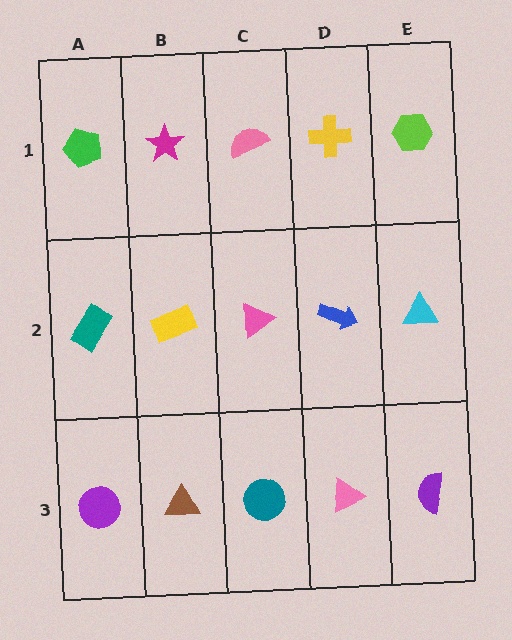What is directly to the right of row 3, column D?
A purple semicircle.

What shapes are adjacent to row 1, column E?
A cyan triangle (row 2, column E), a yellow cross (row 1, column D).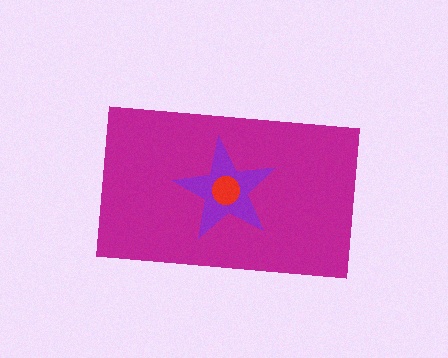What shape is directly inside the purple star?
The red circle.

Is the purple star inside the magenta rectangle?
Yes.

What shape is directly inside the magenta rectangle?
The purple star.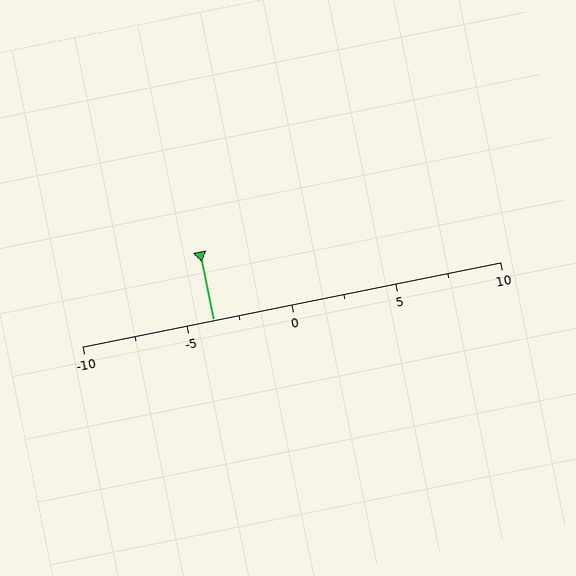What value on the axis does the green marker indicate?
The marker indicates approximately -3.8.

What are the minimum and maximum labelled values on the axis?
The axis runs from -10 to 10.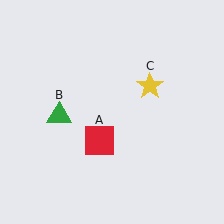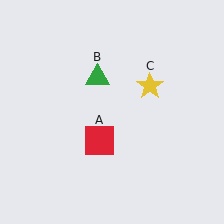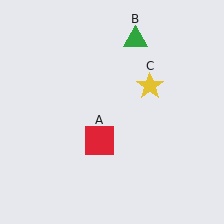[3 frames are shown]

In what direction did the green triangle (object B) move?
The green triangle (object B) moved up and to the right.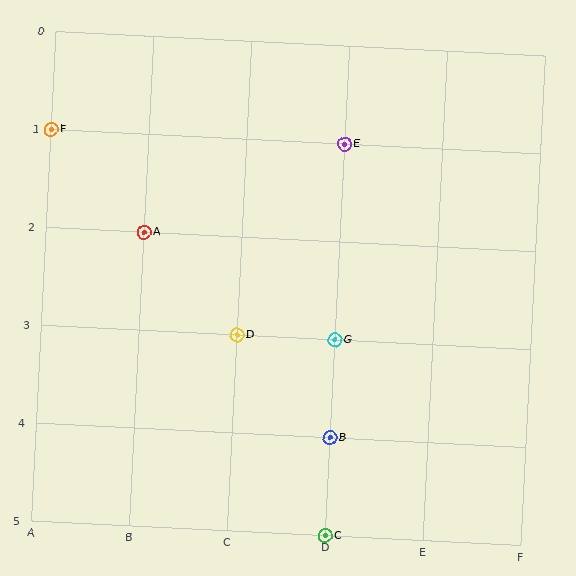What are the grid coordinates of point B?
Point B is at grid coordinates (D, 4).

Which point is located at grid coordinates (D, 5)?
Point C is at (D, 5).